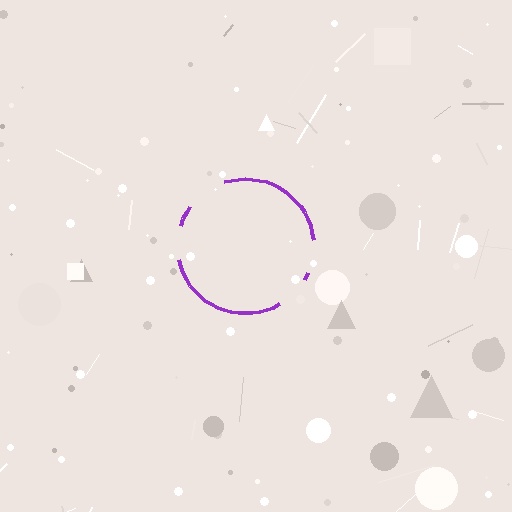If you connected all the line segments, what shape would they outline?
They would outline a circle.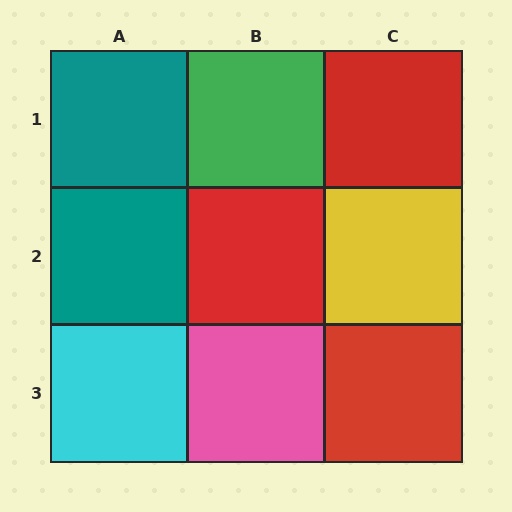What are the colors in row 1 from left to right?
Teal, green, red.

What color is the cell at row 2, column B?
Red.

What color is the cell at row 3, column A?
Cyan.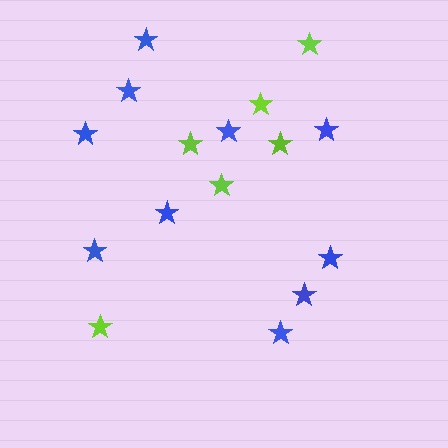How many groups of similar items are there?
There are 2 groups: one group of blue stars (10) and one group of lime stars (6).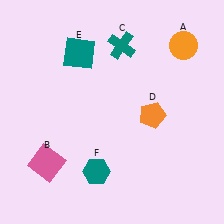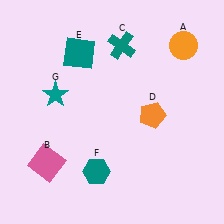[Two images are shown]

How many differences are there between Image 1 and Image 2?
There is 1 difference between the two images.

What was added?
A teal star (G) was added in Image 2.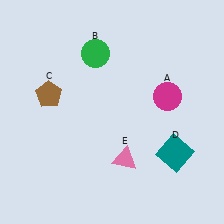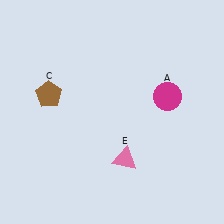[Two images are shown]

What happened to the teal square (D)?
The teal square (D) was removed in Image 2. It was in the bottom-right area of Image 1.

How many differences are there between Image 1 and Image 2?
There are 2 differences between the two images.